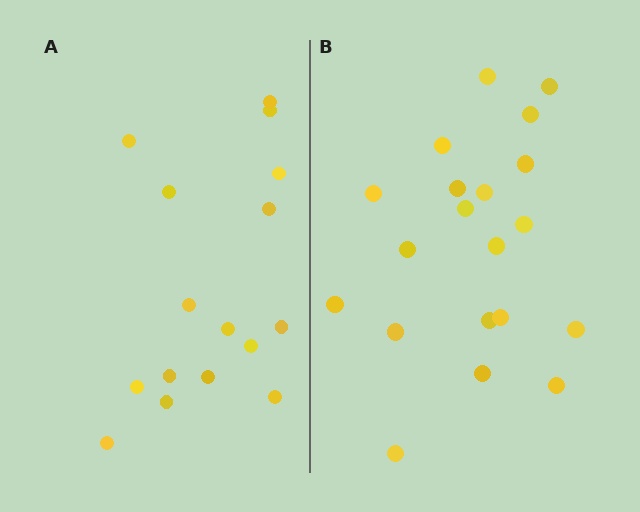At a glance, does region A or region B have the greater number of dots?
Region B (the right region) has more dots.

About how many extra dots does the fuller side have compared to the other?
Region B has about 4 more dots than region A.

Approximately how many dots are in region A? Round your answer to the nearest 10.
About 20 dots. (The exact count is 16, which rounds to 20.)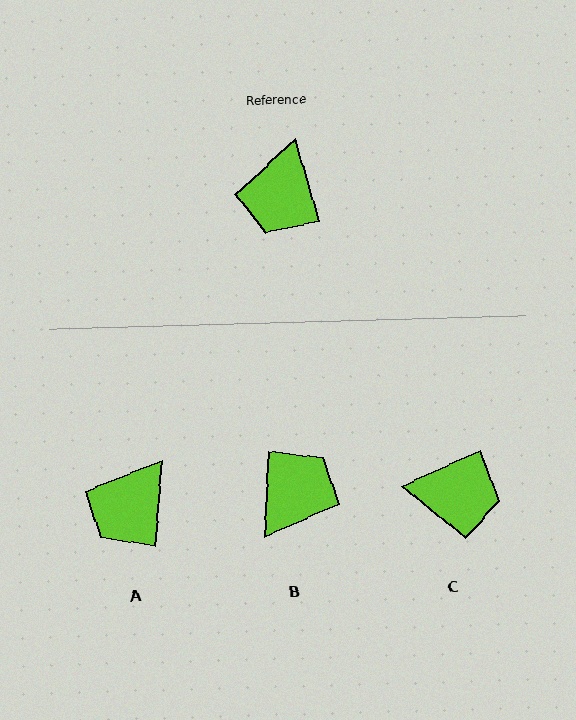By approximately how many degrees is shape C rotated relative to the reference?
Approximately 98 degrees counter-clockwise.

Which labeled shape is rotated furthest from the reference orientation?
B, about 161 degrees away.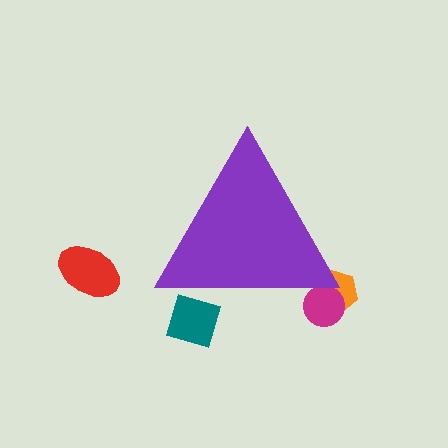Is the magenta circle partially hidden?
Yes, the magenta circle is partially hidden behind the purple triangle.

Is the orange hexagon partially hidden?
Yes, the orange hexagon is partially hidden behind the purple triangle.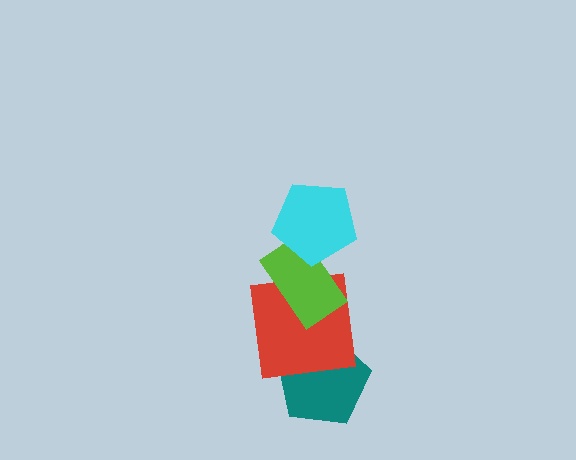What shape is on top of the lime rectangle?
The cyan pentagon is on top of the lime rectangle.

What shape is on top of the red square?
The lime rectangle is on top of the red square.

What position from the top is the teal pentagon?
The teal pentagon is 4th from the top.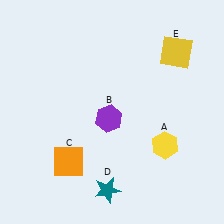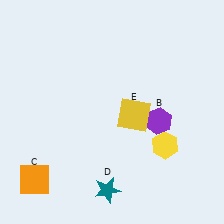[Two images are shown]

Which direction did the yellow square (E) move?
The yellow square (E) moved down.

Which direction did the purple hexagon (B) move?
The purple hexagon (B) moved right.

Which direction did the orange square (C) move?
The orange square (C) moved left.